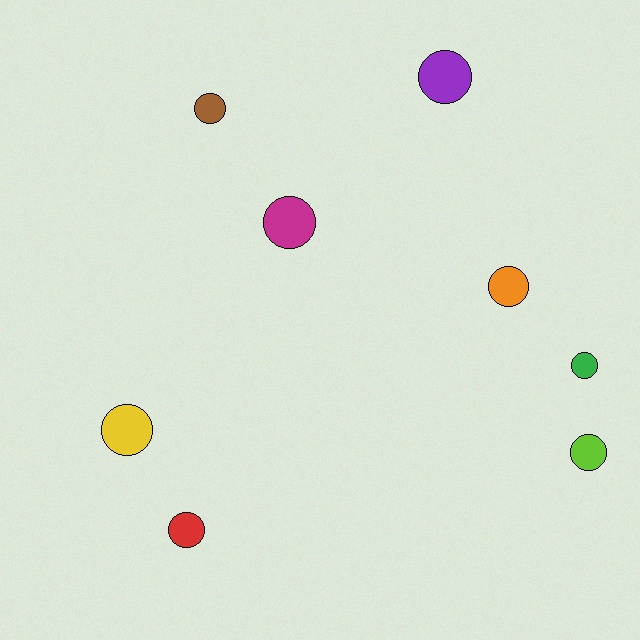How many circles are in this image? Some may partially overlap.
There are 8 circles.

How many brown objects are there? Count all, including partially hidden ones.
There is 1 brown object.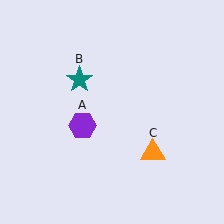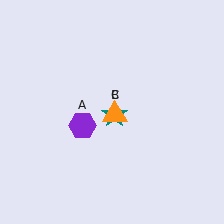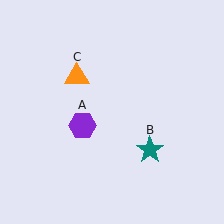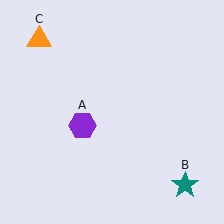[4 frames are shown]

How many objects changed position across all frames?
2 objects changed position: teal star (object B), orange triangle (object C).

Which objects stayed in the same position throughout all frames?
Purple hexagon (object A) remained stationary.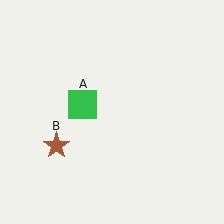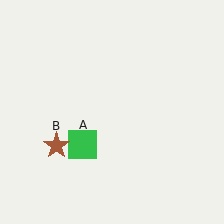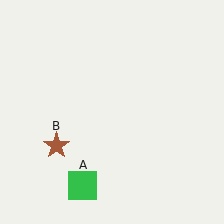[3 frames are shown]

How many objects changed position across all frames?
1 object changed position: green square (object A).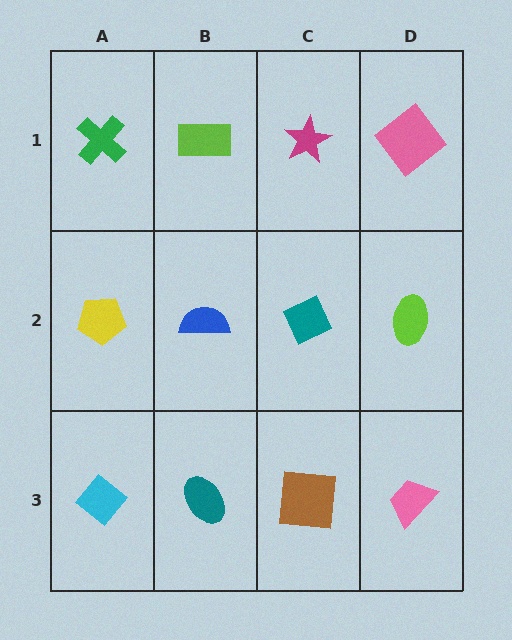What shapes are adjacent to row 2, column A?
A green cross (row 1, column A), a cyan diamond (row 3, column A), a blue semicircle (row 2, column B).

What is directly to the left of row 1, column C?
A lime rectangle.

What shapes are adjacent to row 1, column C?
A teal diamond (row 2, column C), a lime rectangle (row 1, column B), a pink diamond (row 1, column D).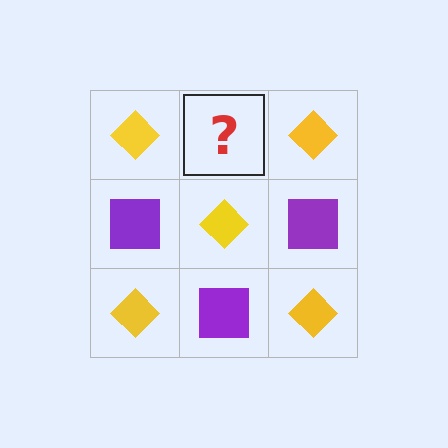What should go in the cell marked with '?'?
The missing cell should contain a purple square.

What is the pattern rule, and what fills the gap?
The rule is that it alternates yellow diamond and purple square in a checkerboard pattern. The gap should be filled with a purple square.